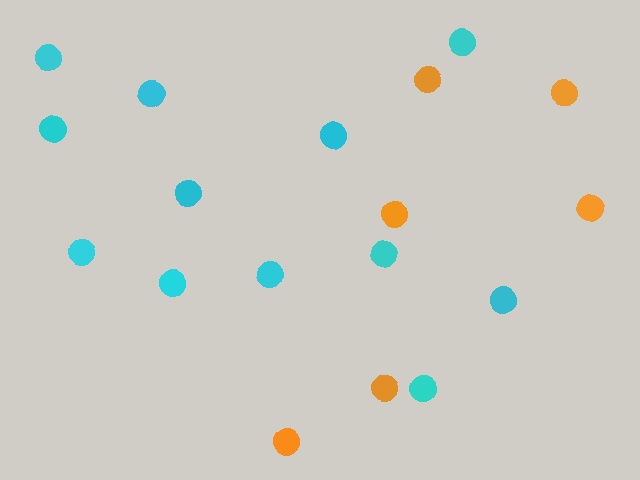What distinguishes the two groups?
There are 2 groups: one group of orange circles (6) and one group of cyan circles (12).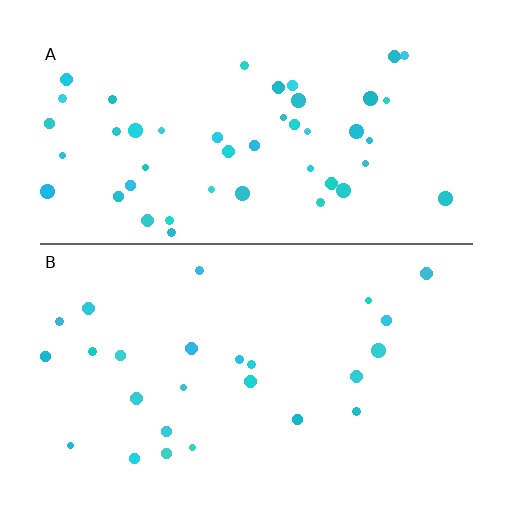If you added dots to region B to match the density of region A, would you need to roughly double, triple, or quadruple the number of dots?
Approximately double.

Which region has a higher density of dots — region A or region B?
A (the top).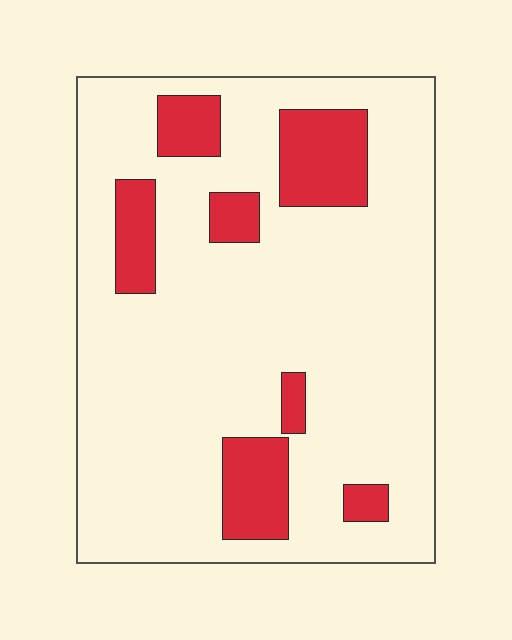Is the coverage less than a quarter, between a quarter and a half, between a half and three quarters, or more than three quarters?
Less than a quarter.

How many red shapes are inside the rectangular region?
7.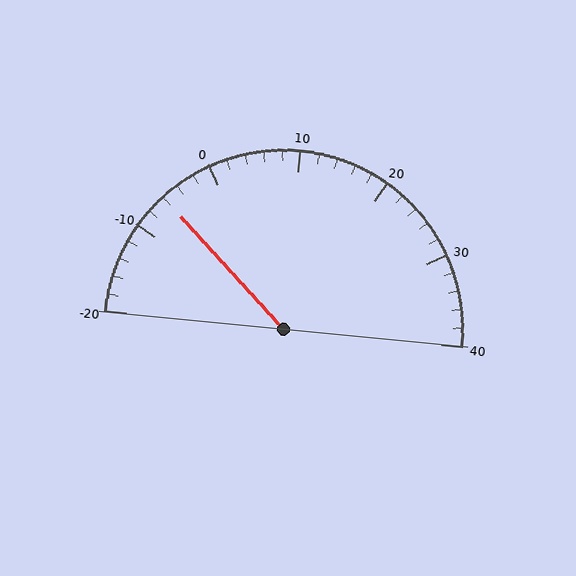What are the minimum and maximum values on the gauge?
The gauge ranges from -20 to 40.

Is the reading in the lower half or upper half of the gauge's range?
The reading is in the lower half of the range (-20 to 40).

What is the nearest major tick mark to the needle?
The nearest major tick mark is -10.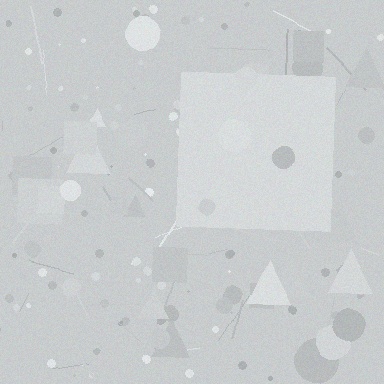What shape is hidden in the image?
A square is hidden in the image.